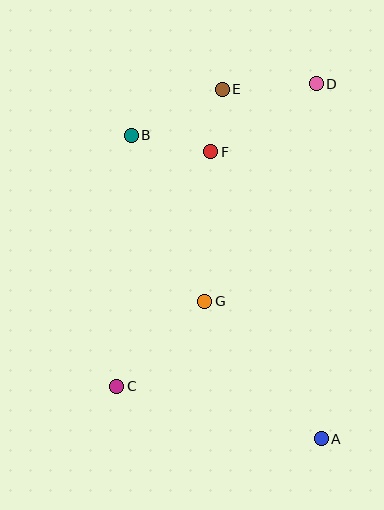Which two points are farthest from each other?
Points A and E are farthest from each other.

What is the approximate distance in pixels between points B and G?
The distance between B and G is approximately 182 pixels.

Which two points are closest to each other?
Points E and F are closest to each other.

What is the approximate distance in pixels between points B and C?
The distance between B and C is approximately 252 pixels.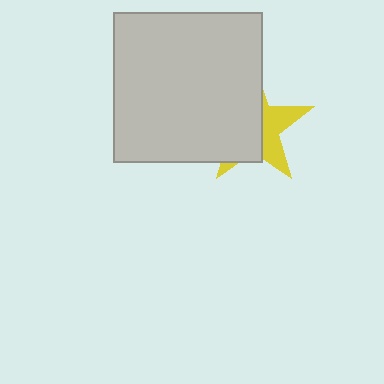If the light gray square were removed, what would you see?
You would see the complete yellow star.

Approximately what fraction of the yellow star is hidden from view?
Roughly 63% of the yellow star is hidden behind the light gray square.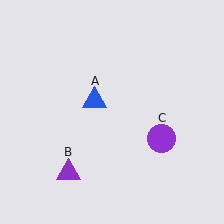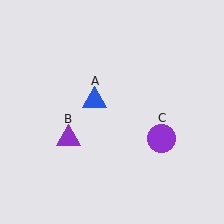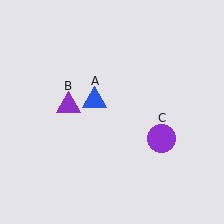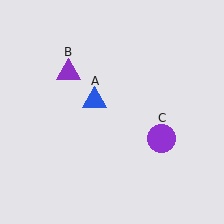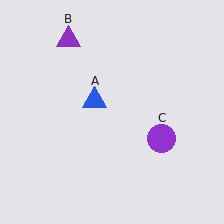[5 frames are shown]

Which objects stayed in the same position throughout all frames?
Blue triangle (object A) and purple circle (object C) remained stationary.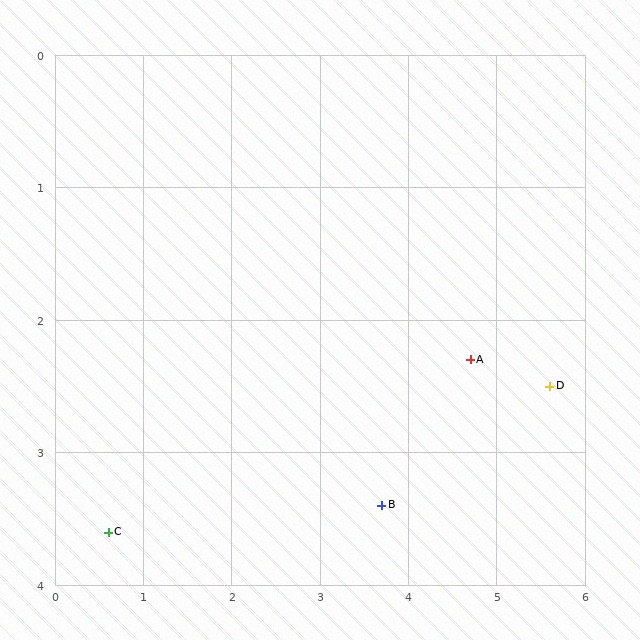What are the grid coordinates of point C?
Point C is at approximately (0.6, 3.6).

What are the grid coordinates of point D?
Point D is at approximately (5.6, 2.5).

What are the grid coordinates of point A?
Point A is at approximately (4.7, 2.3).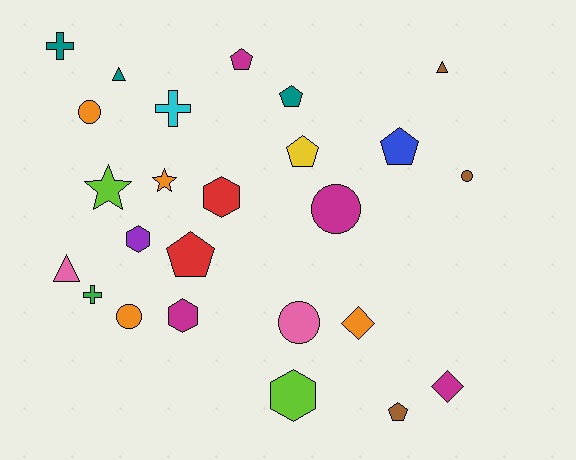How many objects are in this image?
There are 25 objects.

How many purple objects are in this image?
There is 1 purple object.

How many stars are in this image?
There are 2 stars.